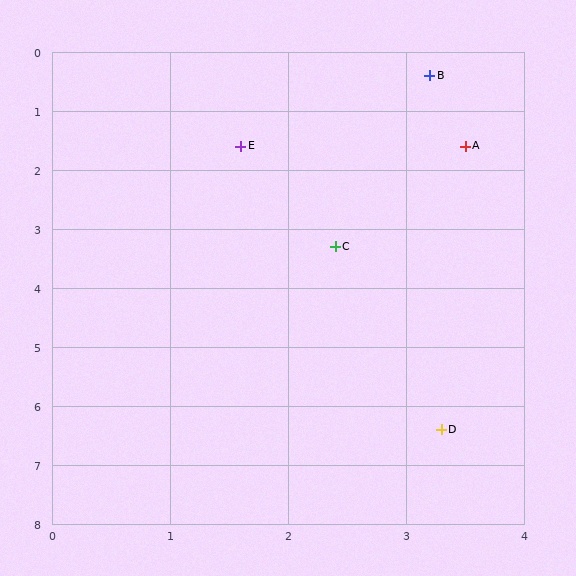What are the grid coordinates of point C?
Point C is at approximately (2.4, 3.3).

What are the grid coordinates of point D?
Point D is at approximately (3.3, 6.4).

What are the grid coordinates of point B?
Point B is at approximately (3.2, 0.4).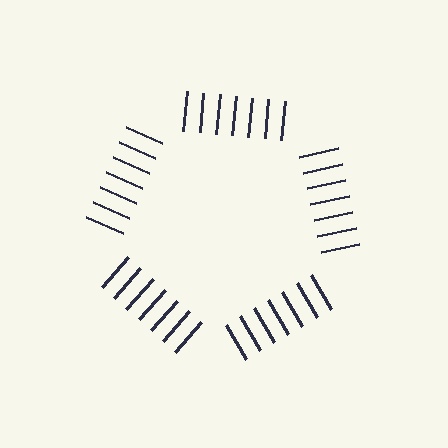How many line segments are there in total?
35 — 7 along each of the 5 edges.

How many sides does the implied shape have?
5 sides — the line-ends trace a pentagon.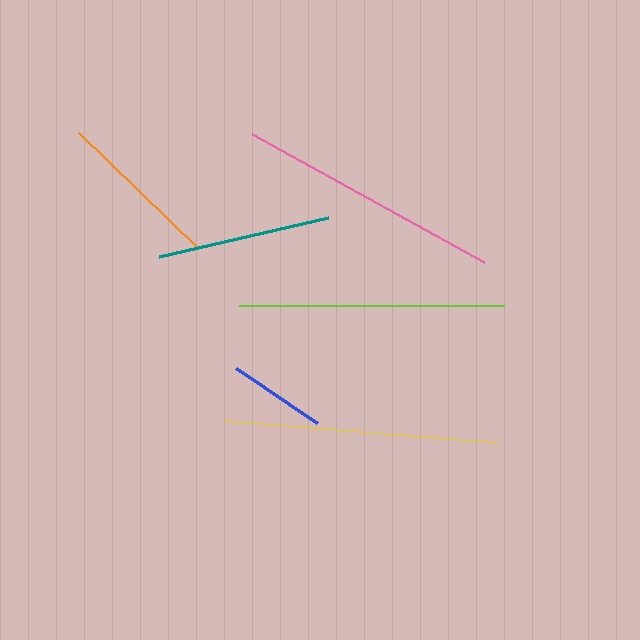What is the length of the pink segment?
The pink segment is approximately 264 pixels long.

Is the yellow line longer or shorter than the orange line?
The yellow line is longer than the orange line.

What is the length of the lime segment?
The lime segment is approximately 265 pixels long.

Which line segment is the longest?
The yellow line is the longest at approximately 275 pixels.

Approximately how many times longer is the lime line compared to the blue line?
The lime line is approximately 2.7 times the length of the blue line.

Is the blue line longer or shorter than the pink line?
The pink line is longer than the blue line.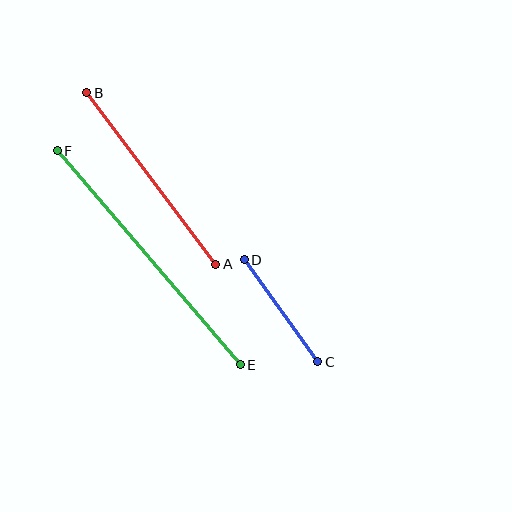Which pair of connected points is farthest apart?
Points E and F are farthest apart.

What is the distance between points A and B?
The distance is approximately 215 pixels.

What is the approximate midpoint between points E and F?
The midpoint is at approximately (149, 258) pixels.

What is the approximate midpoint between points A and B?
The midpoint is at approximately (151, 179) pixels.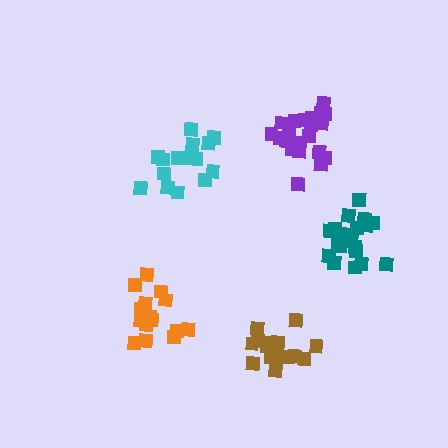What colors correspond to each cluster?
The clusters are colored: cyan, orange, purple, teal, brown.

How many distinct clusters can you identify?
There are 5 distinct clusters.